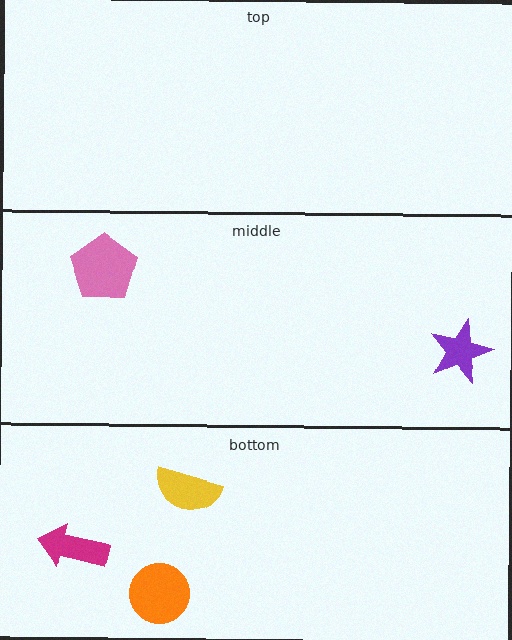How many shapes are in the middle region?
2.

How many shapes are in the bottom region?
3.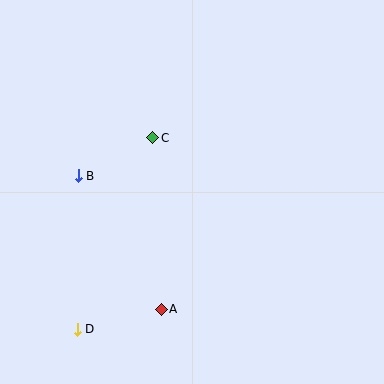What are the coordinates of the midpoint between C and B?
The midpoint between C and B is at (116, 157).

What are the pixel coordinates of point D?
Point D is at (77, 329).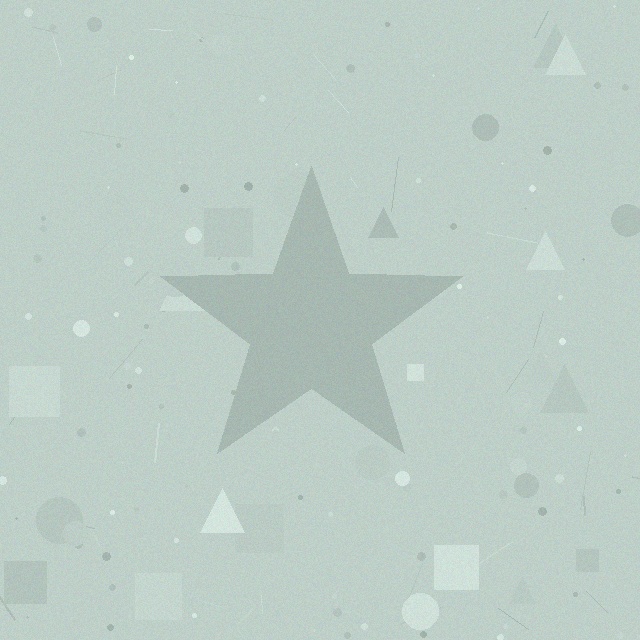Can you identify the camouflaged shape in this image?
The camouflaged shape is a star.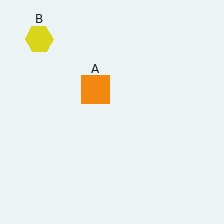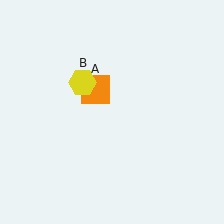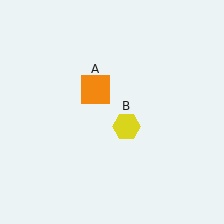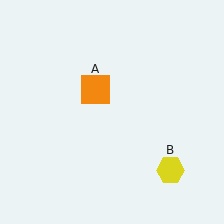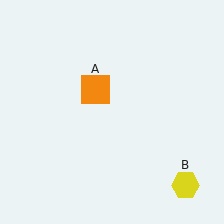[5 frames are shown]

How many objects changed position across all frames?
1 object changed position: yellow hexagon (object B).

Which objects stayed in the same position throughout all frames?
Orange square (object A) remained stationary.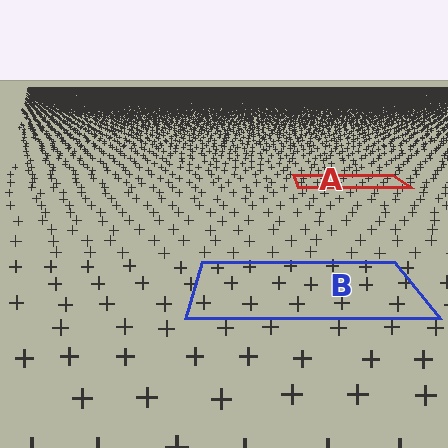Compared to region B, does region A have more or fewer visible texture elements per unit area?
Region A has more texture elements per unit area — they are packed more densely because it is farther away.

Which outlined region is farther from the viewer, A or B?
Region A is farther from the viewer — the texture elements inside it appear smaller and more densely packed.